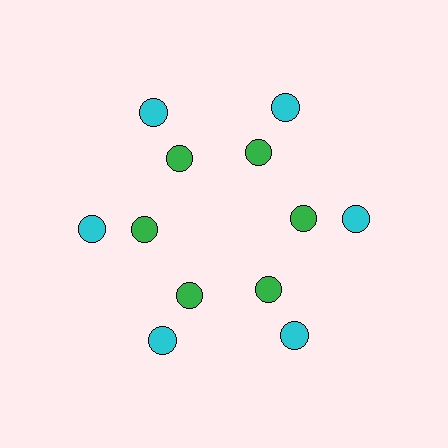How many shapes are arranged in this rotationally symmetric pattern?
There are 12 shapes, arranged in 6 groups of 2.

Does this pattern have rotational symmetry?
Yes, this pattern has 6-fold rotational symmetry. It looks the same after rotating 60 degrees around the center.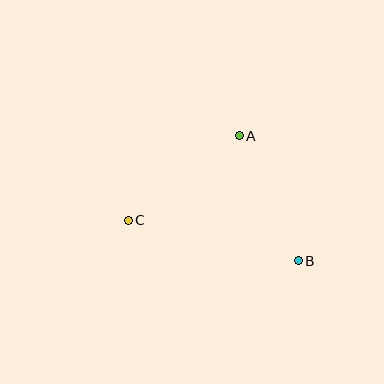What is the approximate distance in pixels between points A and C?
The distance between A and C is approximately 140 pixels.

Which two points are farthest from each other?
Points B and C are farthest from each other.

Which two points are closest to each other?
Points A and B are closest to each other.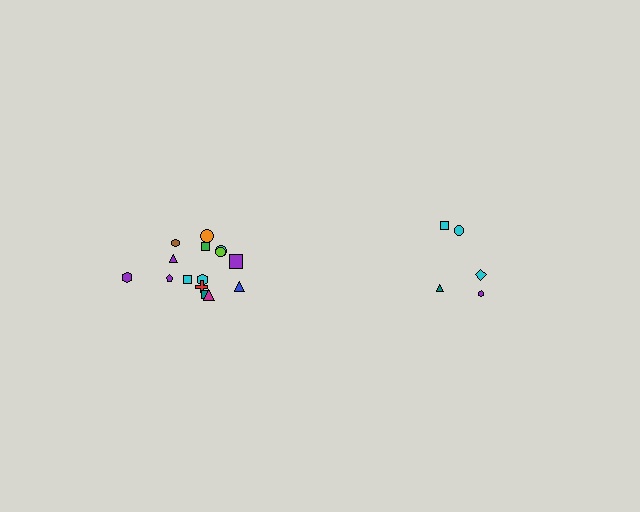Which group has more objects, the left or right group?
The left group.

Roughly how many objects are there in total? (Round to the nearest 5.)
Roughly 20 objects in total.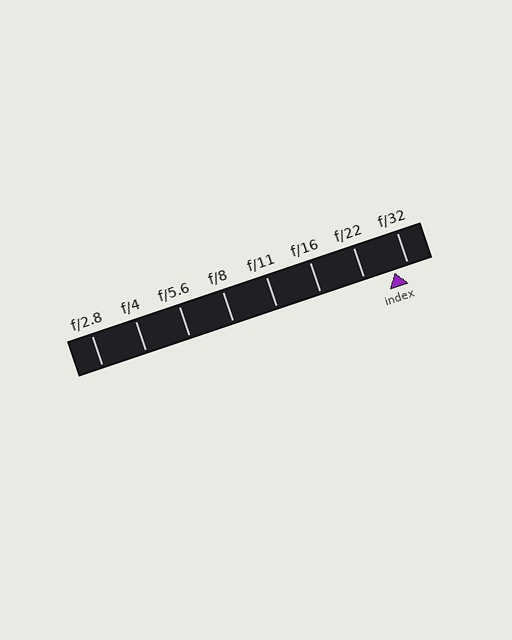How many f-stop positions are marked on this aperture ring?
There are 8 f-stop positions marked.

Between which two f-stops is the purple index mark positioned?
The index mark is between f/22 and f/32.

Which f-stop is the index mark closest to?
The index mark is closest to f/32.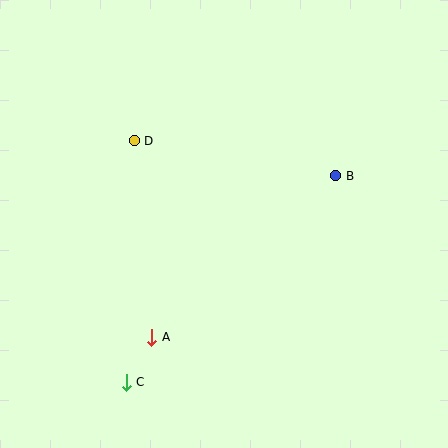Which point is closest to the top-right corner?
Point B is closest to the top-right corner.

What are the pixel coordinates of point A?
Point A is at (152, 337).